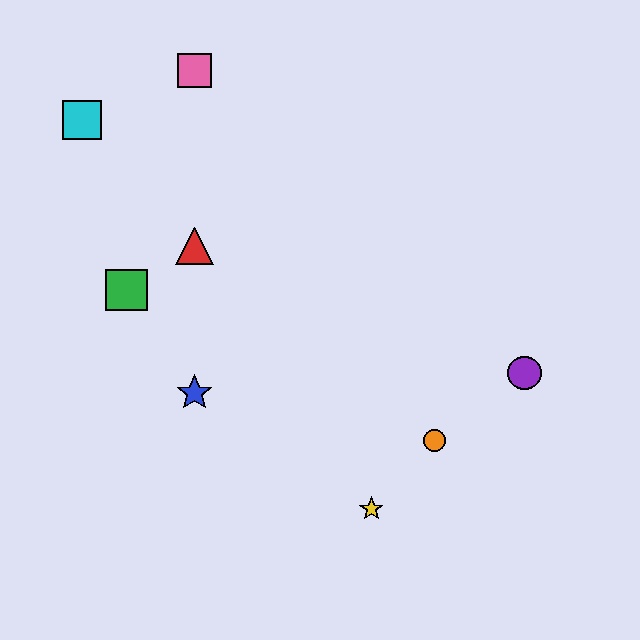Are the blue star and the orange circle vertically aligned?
No, the blue star is at x≈195 and the orange circle is at x≈435.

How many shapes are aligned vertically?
3 shapes (the red triangle, the blue star, the pink square) are aligned vertically.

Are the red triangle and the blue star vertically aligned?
Yes, both are at x≈195.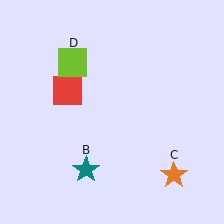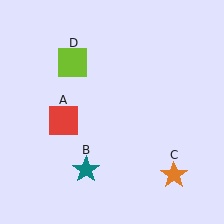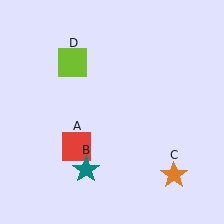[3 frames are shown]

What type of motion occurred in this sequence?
The red square (object A) rotated counterclockwise around the center of the scene.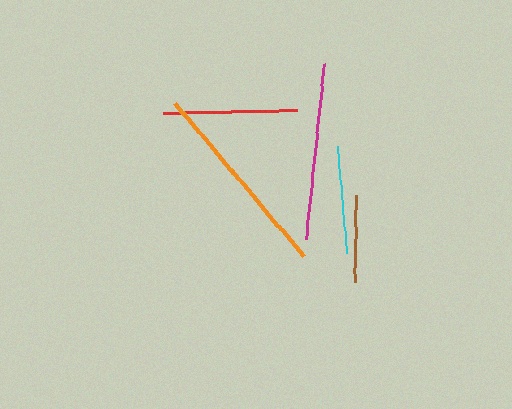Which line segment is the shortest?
The brown line is the shortest at approximately 87 pixels.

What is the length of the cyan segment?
The cyan segment is approximately 108 pixels long.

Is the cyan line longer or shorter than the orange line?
The orange line is longer than the cyan line.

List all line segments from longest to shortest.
From longest to shortest: orange, magenta, red, cyan, brown.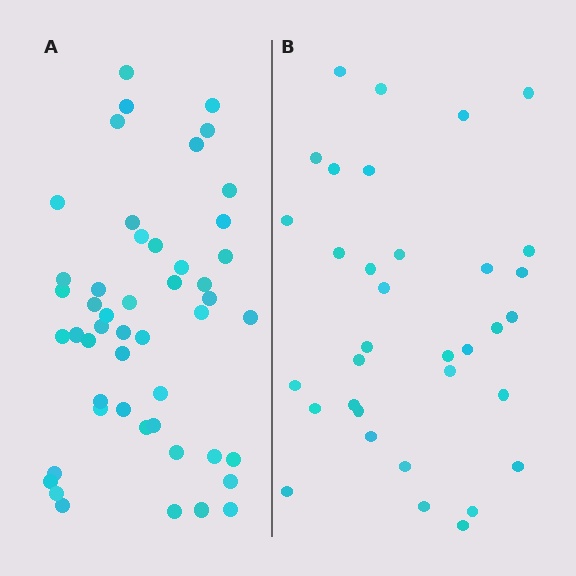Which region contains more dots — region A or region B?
Region A (the left region) has more dots.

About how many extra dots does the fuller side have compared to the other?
Region A has approximately 15 more dots than region B.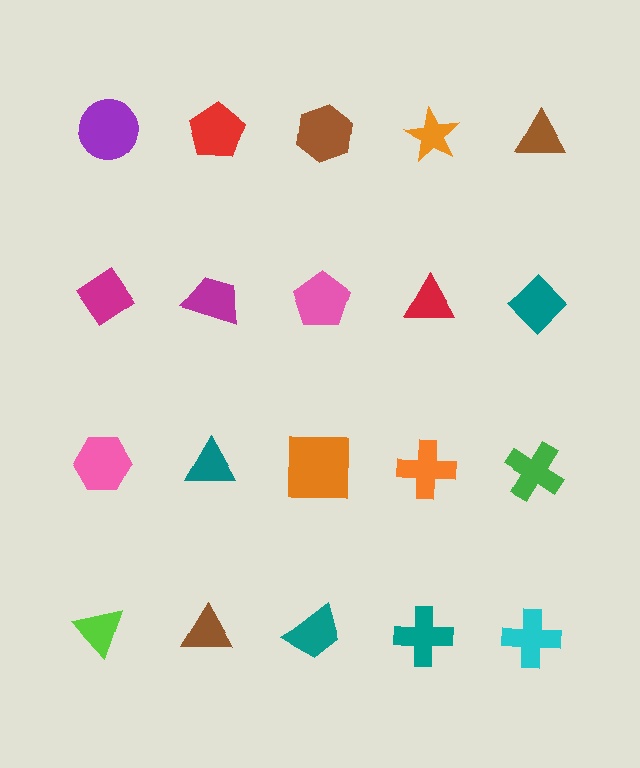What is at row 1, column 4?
An orange star.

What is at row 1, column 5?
A brown triangle.